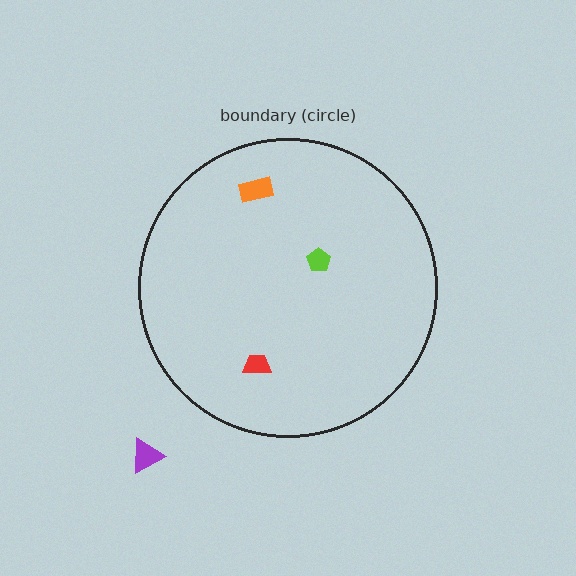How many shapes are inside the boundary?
3 inside, 1 outside.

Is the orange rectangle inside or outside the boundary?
Inside.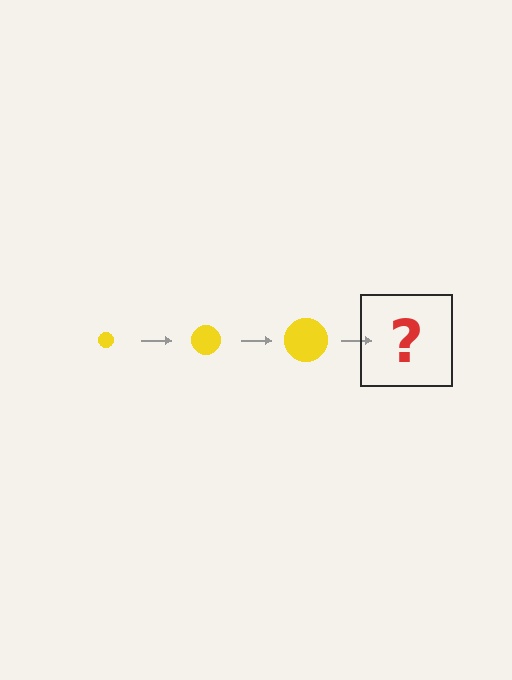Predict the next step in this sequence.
The next step is a yellow circle, larger than the previous one.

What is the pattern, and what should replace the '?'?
The pattern is that the circle gets progressively larger each step. The '?' should be a yellow circle, larger than the previous one.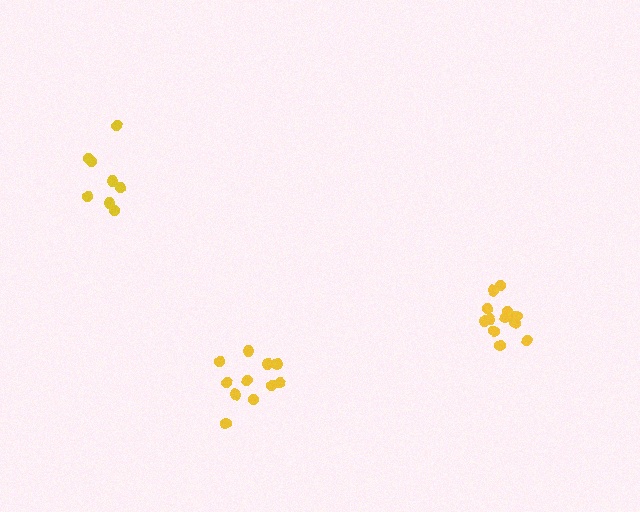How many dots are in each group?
Group 1: 11 dots, Group 2: 12 dots, Group 3: 8 dots (31 total).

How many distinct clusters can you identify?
There are 3 distinct clusters.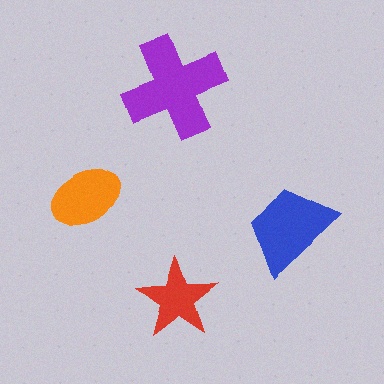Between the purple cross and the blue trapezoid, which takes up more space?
The purple cross.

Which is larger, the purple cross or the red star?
The purple cross.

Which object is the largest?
The purple cross.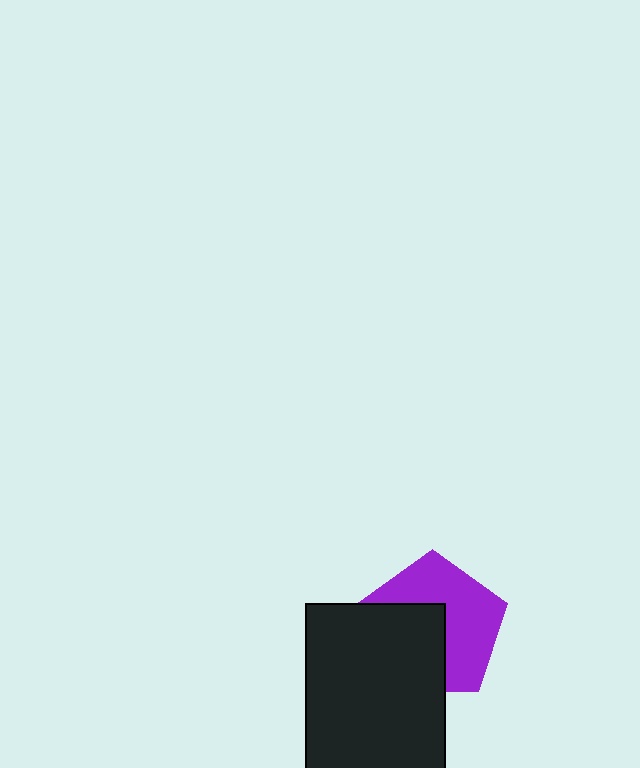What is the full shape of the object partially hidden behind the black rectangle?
The partially hidden object is a purple pentagon.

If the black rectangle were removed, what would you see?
You would see the complete purple pentagon.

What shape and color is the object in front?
The object in front is a black rectangle.